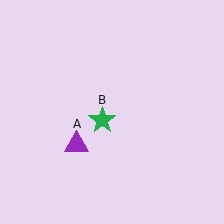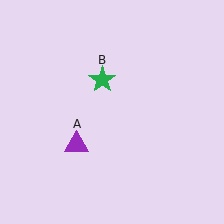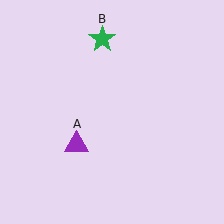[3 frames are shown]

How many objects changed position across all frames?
1 object changed position: green star (object B).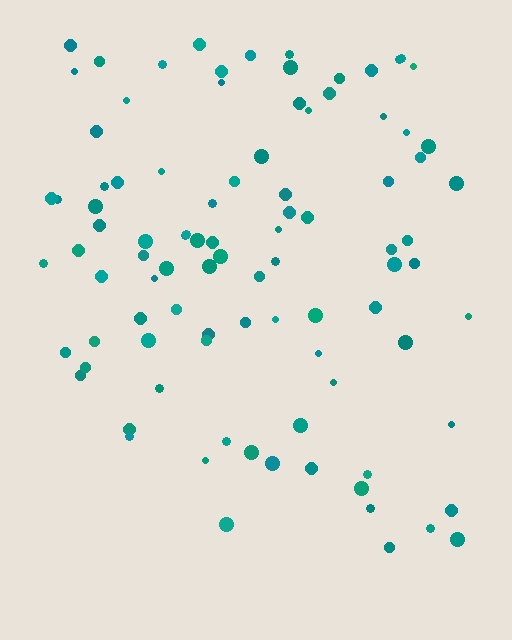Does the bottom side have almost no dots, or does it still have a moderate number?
Still a moderate number, just noticeably fewer than the top.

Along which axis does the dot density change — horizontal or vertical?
Vertical.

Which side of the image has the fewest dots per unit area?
The bottom.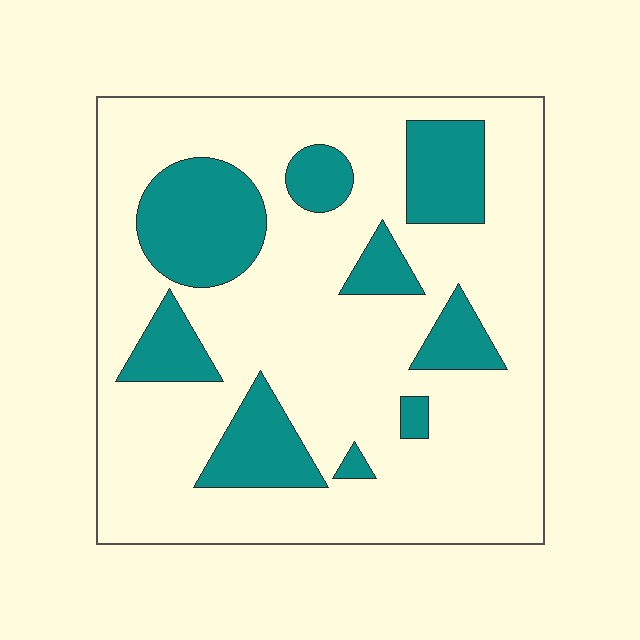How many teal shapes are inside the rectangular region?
9.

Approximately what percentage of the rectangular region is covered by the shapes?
Approximately 25%.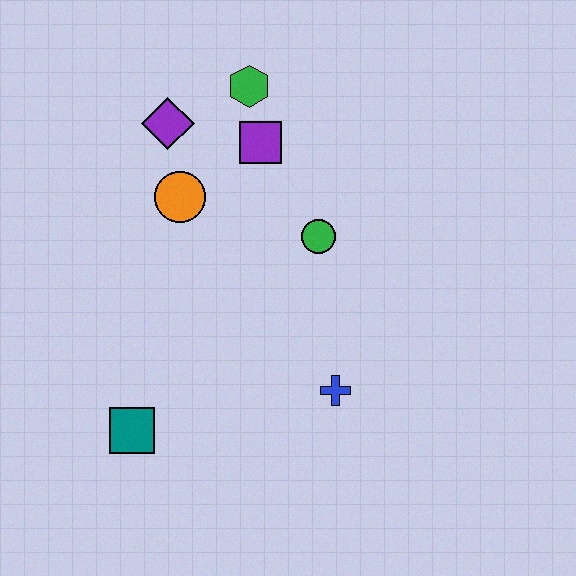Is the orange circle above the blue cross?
Yes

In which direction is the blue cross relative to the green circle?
The blue cross is below the green circle.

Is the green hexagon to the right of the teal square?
Yes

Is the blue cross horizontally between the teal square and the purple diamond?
No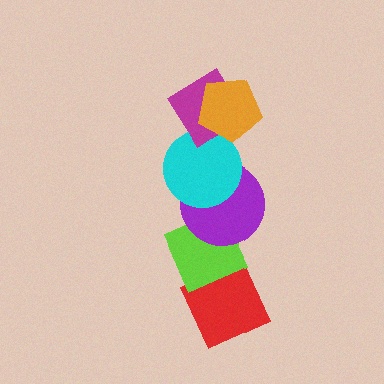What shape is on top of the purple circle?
The cyan circle is on top of the purple circle.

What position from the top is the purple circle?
The purple circle is 4th from the top.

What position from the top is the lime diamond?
The lime diamond is 5th from the top.